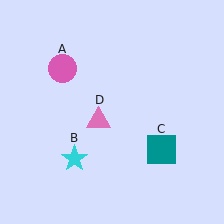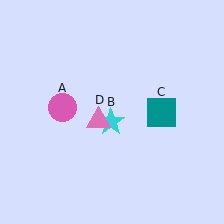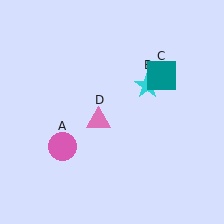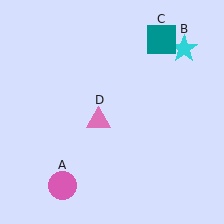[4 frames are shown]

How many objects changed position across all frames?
3 objects changed position: pink circle (object A), cyan star (object B), teal square (object C).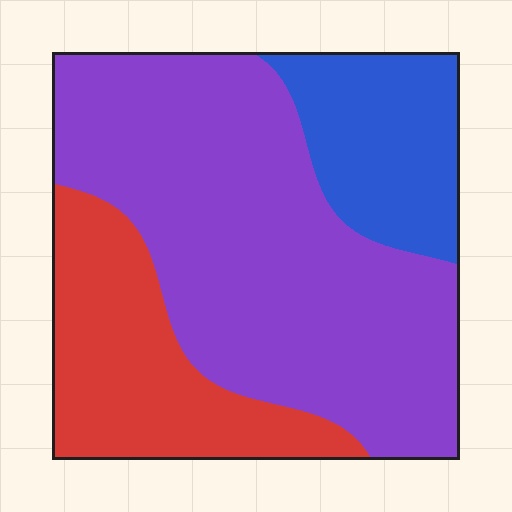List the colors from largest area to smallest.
From largest to smallest: purple, red, blue.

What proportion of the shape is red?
Red covers about 25% of the shape.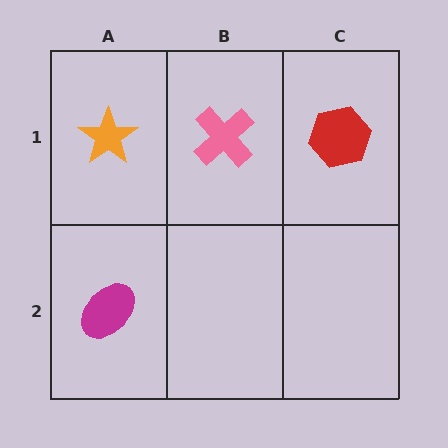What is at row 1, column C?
A red hexagon.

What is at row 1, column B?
A pink cross.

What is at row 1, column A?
An orange star.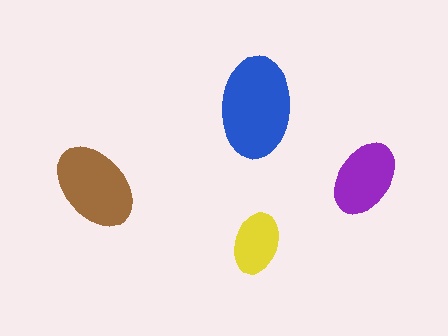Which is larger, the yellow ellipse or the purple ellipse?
The purple one.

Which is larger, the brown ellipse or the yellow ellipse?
The brown one.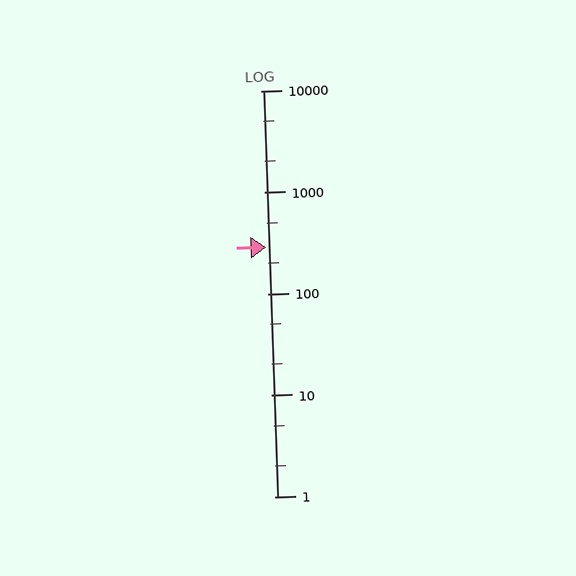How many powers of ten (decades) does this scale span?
The scale spans 4 decades, from 1 to 10000.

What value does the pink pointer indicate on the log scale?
The pointer indicates approximately 290.